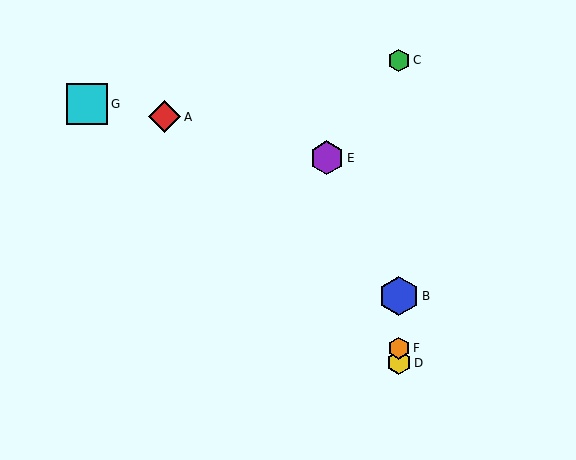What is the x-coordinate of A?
Object A is at x≈165.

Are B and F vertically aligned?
Yes, both are at x≈399.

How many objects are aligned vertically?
4 objects (B, C, D, F) are aligned vertically.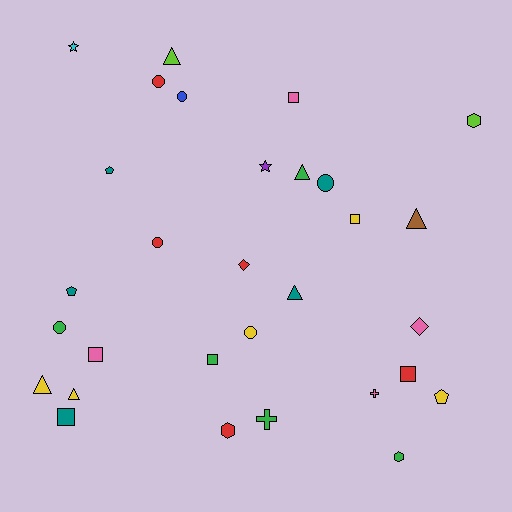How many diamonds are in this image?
There are 2 diamonds.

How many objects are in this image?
There are 30 objects.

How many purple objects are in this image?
There is 1 purple object.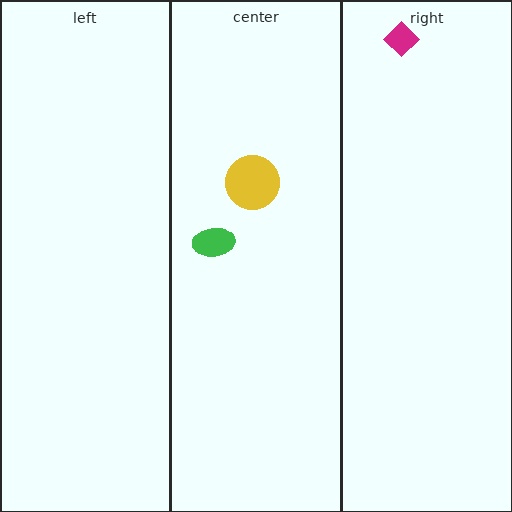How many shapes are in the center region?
2.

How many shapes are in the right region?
1.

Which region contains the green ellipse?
The center region.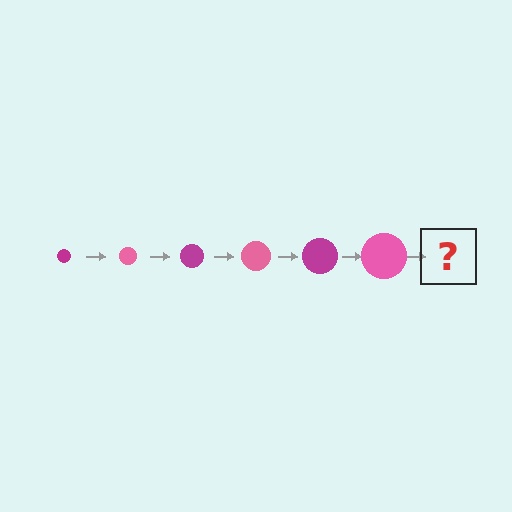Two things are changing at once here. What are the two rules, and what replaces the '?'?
The two rules are that the circle grows larger each step and the color cycles through magenta and pink. The '?' should be a magenta circle, larger than the previous one.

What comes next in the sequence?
The next element should be a magenta circle, larger than the previous one.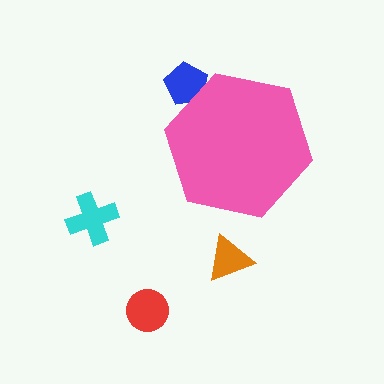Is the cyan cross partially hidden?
No, the cyan cross is fully visible.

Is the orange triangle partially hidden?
No, the orange triangle is fully visible.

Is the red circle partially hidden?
No, the red circle is fully visible.